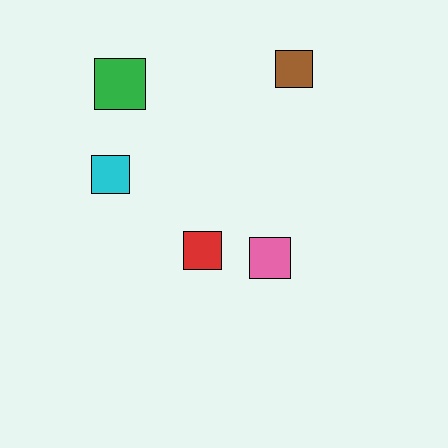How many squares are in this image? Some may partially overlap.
There are 5 squares.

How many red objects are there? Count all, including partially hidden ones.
There is 1 red object.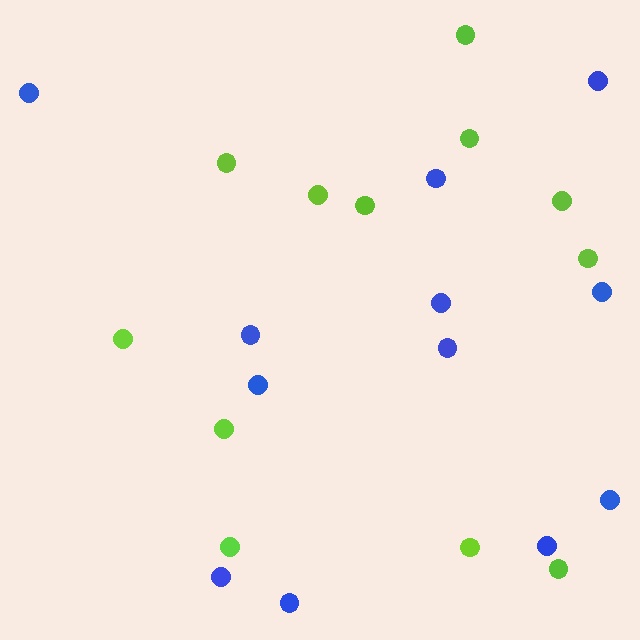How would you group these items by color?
There are 2 groups: one group of lime circles (12) and one group of blue circles (12).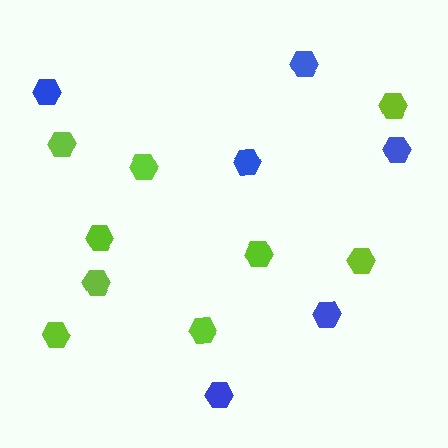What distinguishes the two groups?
There are 2 groups: one group of blue hexagons (6) and one group of lime hexagons (9).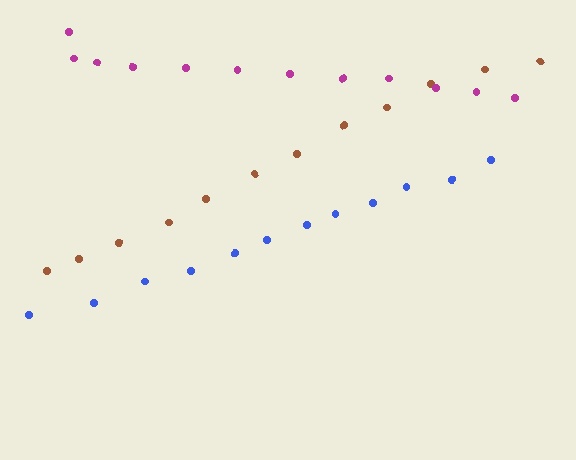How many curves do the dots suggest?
There are 3 distinct paths.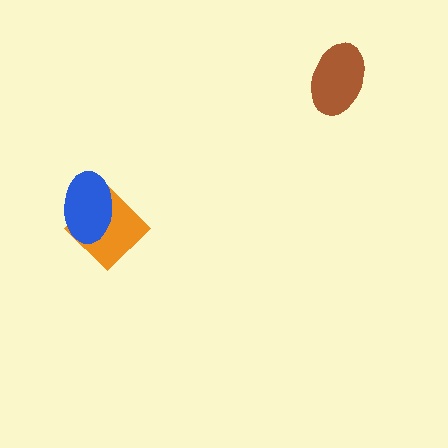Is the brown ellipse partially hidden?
No, no other shape covers it.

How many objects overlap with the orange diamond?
1 object overlaps with the orange diamond.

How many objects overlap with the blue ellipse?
1 object overlaps with the blue ellipse.